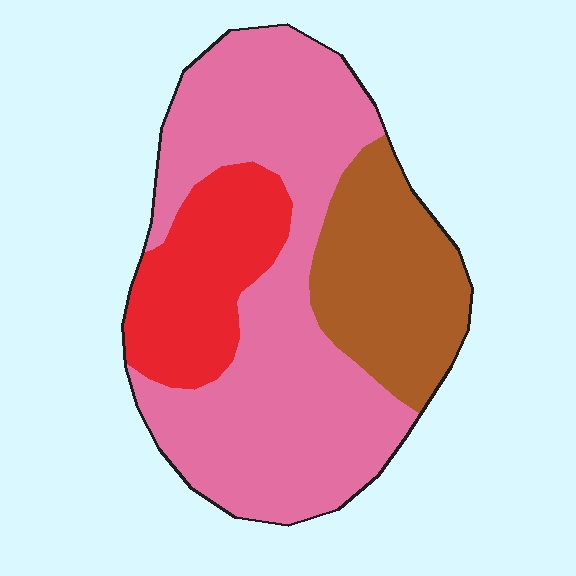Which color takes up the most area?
Pink, at roughly 60%.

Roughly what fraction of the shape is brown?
Brown covers roughly 25% of the shape.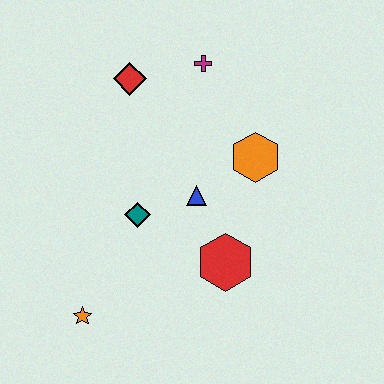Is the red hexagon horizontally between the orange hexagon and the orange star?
Yes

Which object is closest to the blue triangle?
The teal diamond is closest to the blue triangle.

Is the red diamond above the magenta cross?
No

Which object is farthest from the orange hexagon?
The orange star is farthest from the orange hexagon.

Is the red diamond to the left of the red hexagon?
Yes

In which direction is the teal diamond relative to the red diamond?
The teal diamond is below the red diamond.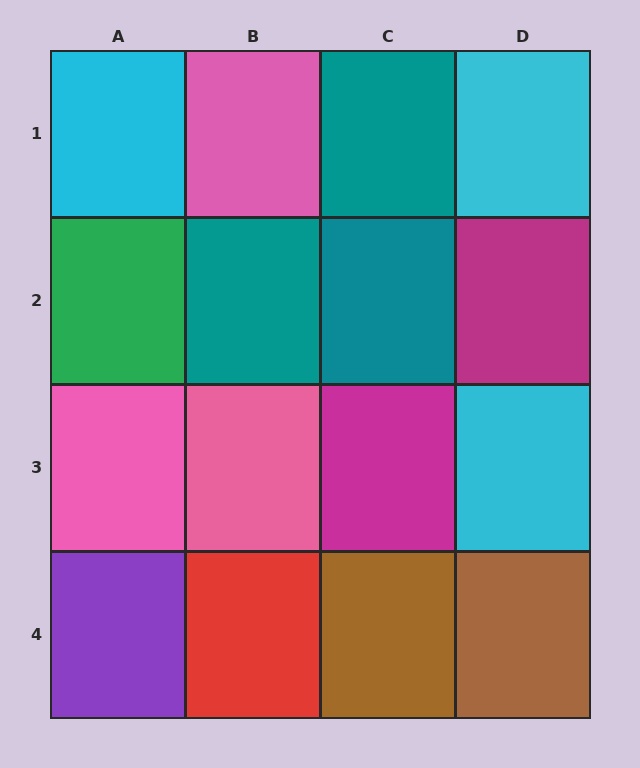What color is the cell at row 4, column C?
Brown.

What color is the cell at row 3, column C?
Magenta.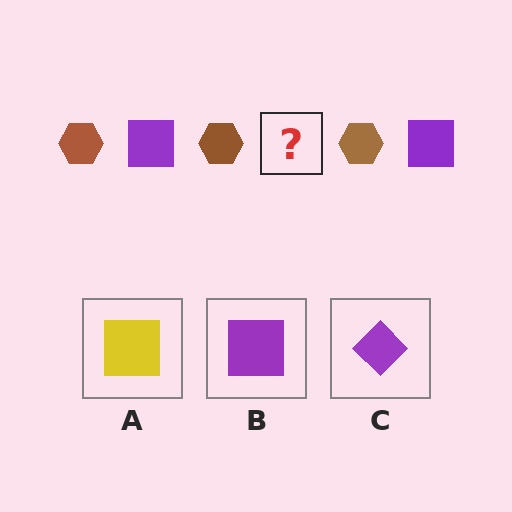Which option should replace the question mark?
Option B.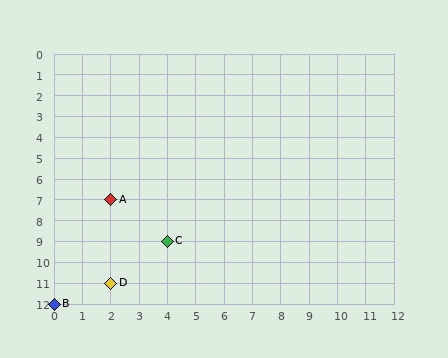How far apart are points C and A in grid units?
Points C and A are 2 columns and 2 rows apart (about 2.8 grid units diagonally).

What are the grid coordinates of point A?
Point A is at grid coordinates (2, 7).